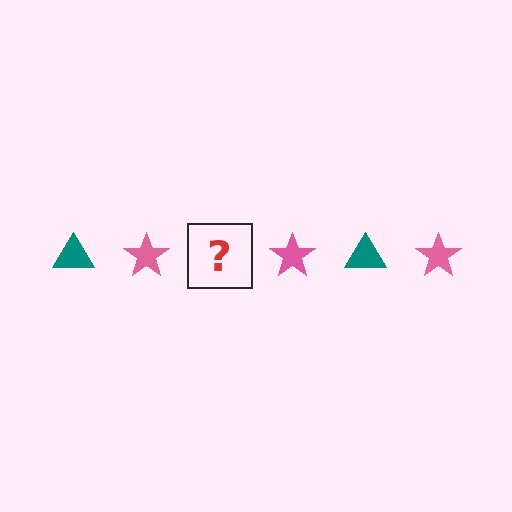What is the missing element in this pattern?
The missing element is a teal triangle.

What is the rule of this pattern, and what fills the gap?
The rule is that the pattern alternates between teal triangle and pink star. The gap should be filled with a teal triangle.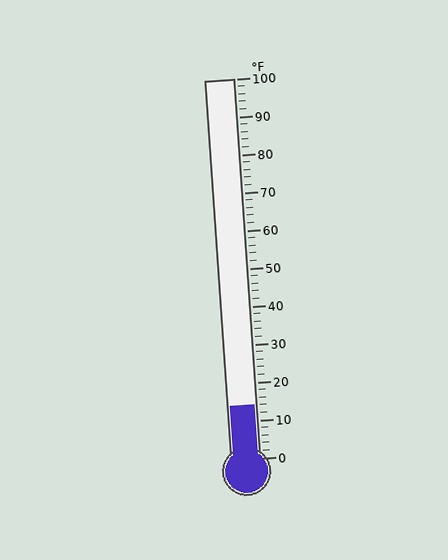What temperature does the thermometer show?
The thermometer shows approximately 14°F.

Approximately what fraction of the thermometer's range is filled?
The thermometer is filled to approximately 15% of its range.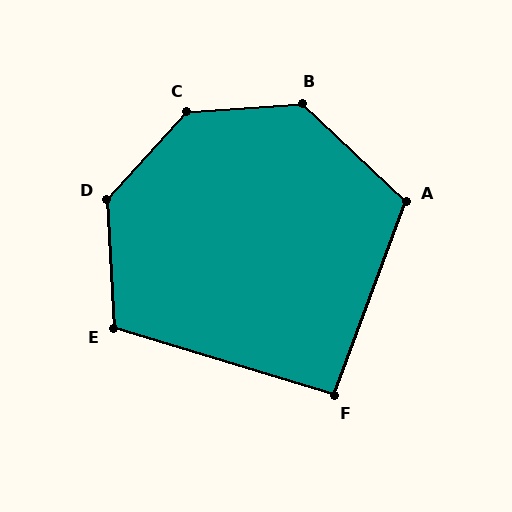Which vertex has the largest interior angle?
C, at approximately 137 degrees.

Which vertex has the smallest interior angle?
F, at approximately 93 degrees.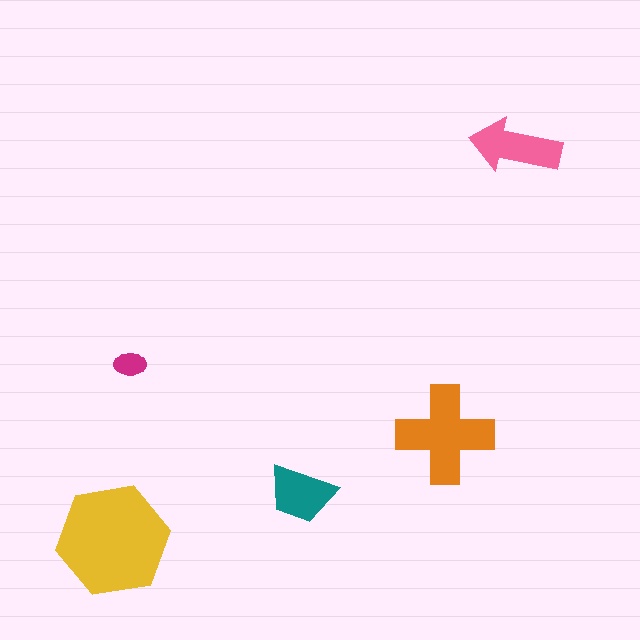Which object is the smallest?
The magenta ellipse.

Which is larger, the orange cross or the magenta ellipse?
The orange cross.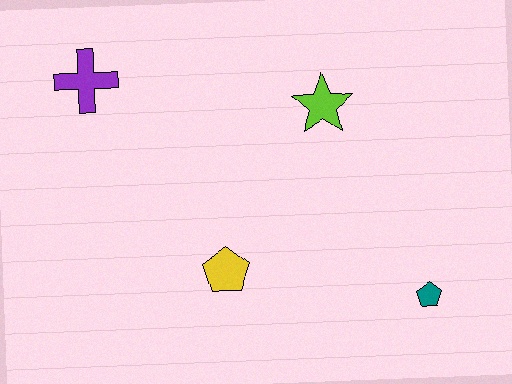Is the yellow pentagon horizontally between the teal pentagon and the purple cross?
Yes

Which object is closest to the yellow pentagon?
The lime star is closest to the yellow pentagon.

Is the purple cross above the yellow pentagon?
Yes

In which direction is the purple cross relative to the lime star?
The purple cross is to the left of the lime star.